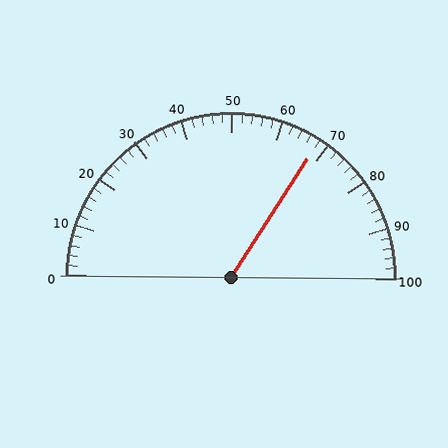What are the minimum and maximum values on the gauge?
The gauge ranges from 0 to 100.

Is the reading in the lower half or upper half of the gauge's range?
The reading is in the upper half of the range (0 to 100).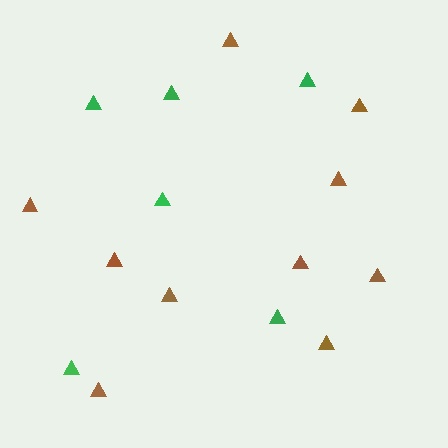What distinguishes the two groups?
There are 2 groups: one group of brown triangles (10) and one group of green triangles (6).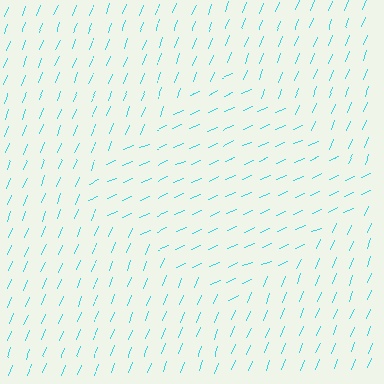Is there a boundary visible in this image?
Yes, there is a texture boundary formed by a change in line orientation.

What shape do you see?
I see a diamond.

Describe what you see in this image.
The image is filled with small cyan line segments. A diamond region in the image has lines oriented differently from the surrounding lines, creating a visible texture boundary.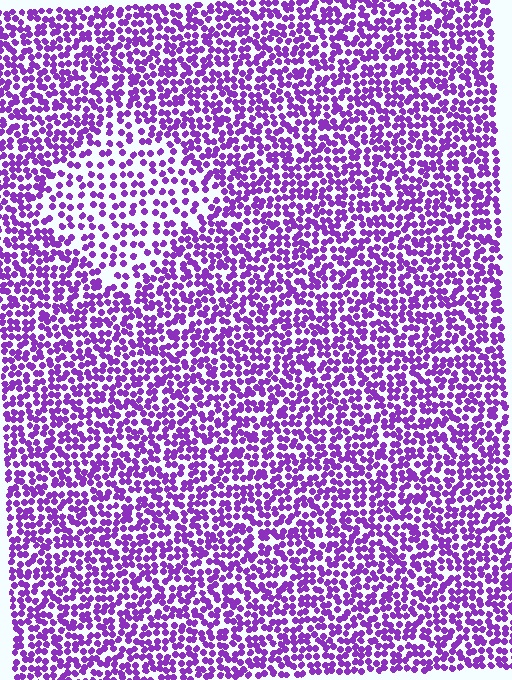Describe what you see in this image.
The image contains small purple elements arranged at two different densities. A diamond-shaped region is visible where the elements are less densely packed than the surrounding area.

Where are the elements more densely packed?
The elements are more densely packed outside the diamond boundary.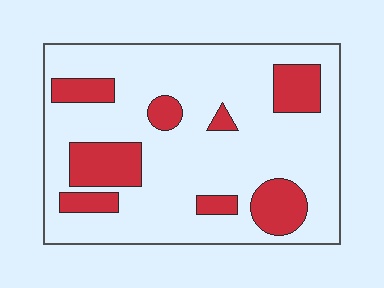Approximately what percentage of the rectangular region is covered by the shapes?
Approximately 20%.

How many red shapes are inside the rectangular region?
8.